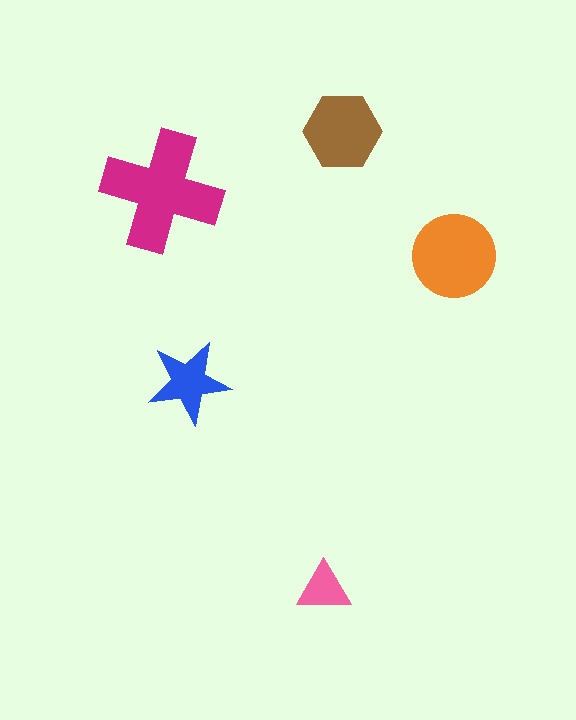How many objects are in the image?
There are 5 objects in the image.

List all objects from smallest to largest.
The pink triangle, the blue star, the brown hexagon, the orange circle, the magenta cross.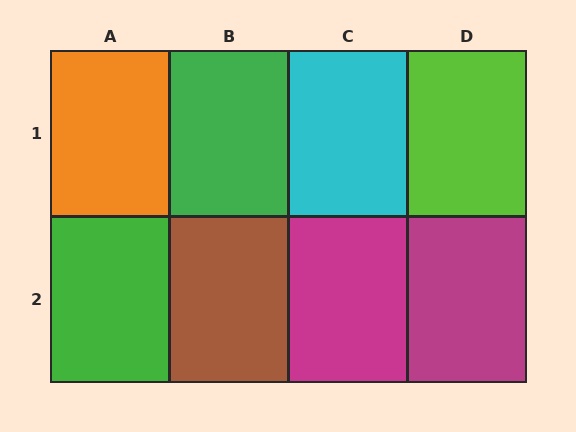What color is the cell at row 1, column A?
Orange.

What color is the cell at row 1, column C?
Cyan.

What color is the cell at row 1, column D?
Lime.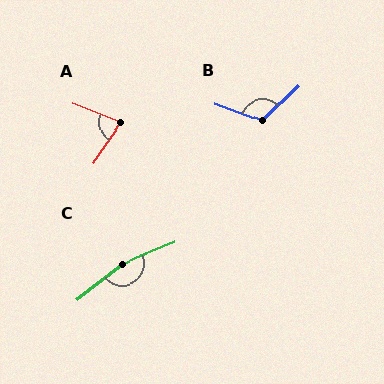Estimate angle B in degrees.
Approximately 117 degrees.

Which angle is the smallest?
A, at approximately 77 degrees.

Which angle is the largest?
C, at approximately 164 degrees.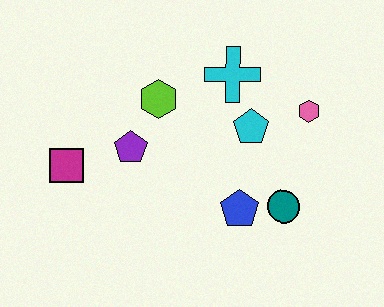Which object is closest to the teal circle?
The blue pentagon is closest to the teal circle.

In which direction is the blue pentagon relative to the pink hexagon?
The blue pentagon is below the pink hexagon.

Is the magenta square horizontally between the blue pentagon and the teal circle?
No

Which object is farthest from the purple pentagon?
The pink hexagon is farthest from the purple pentagon.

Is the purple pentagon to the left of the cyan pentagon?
Yes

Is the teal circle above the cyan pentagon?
No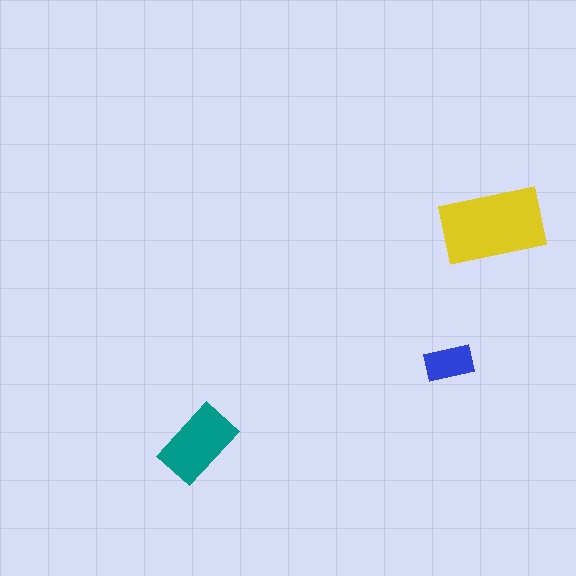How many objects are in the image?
There are 3 objects in the image.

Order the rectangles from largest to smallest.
the yellow one, the teal one, the blue one.